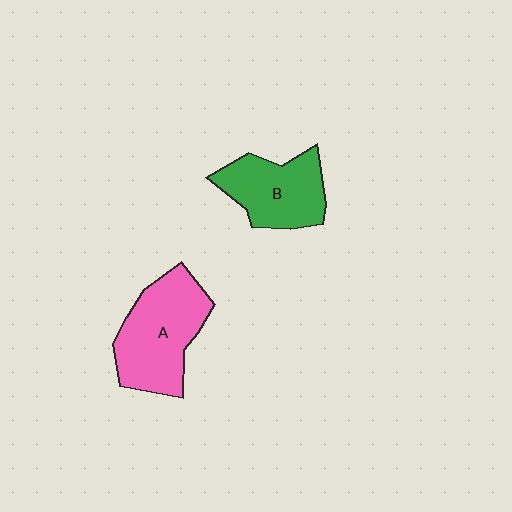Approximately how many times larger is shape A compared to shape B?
Approximately 1.3 times.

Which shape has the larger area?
Shape A (pink).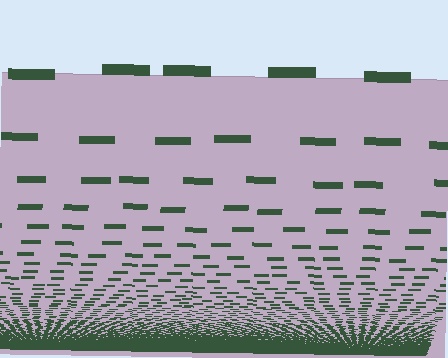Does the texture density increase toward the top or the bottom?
Density increases toward the bottom.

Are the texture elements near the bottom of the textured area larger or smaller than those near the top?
Smaller. The gradient is inverted — elements near the bottom are smaller and denser.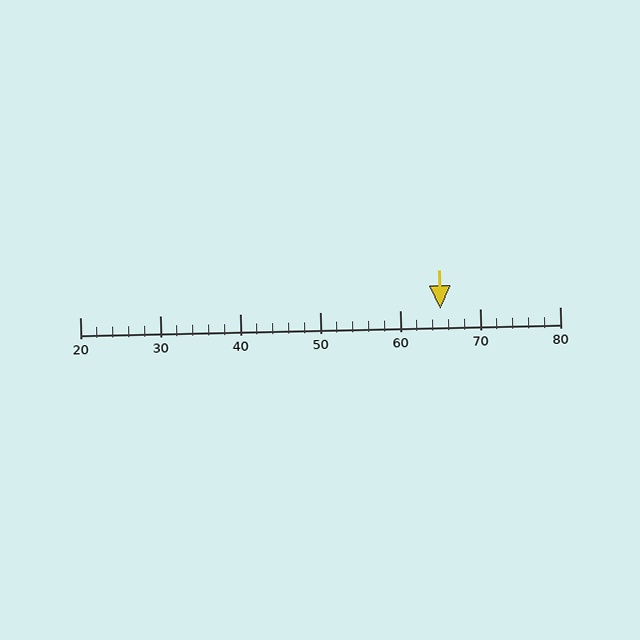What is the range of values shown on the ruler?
The ruler shows values from 20 to 80.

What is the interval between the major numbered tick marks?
The major tick marks are spaced 10 units apart.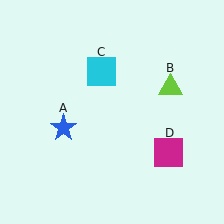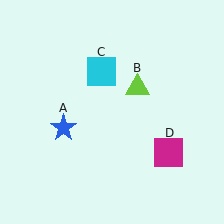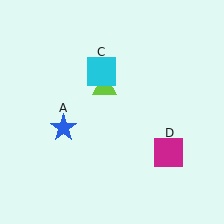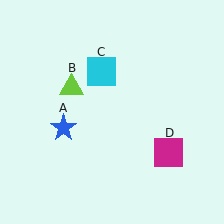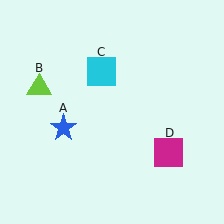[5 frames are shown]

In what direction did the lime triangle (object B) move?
The lime triangle (object B) moved left.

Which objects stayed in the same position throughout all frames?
Blue star (object A) and cyan square (object C) and magenta square (object D) remained stationary.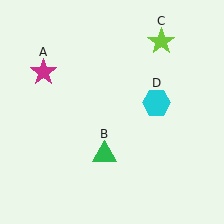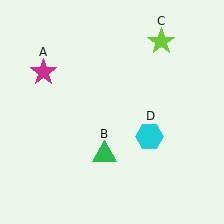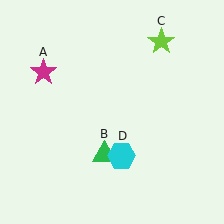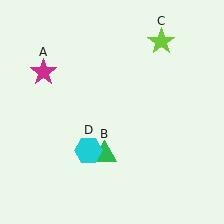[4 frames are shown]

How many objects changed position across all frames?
1 object changed position: cyan hexagon (object D).